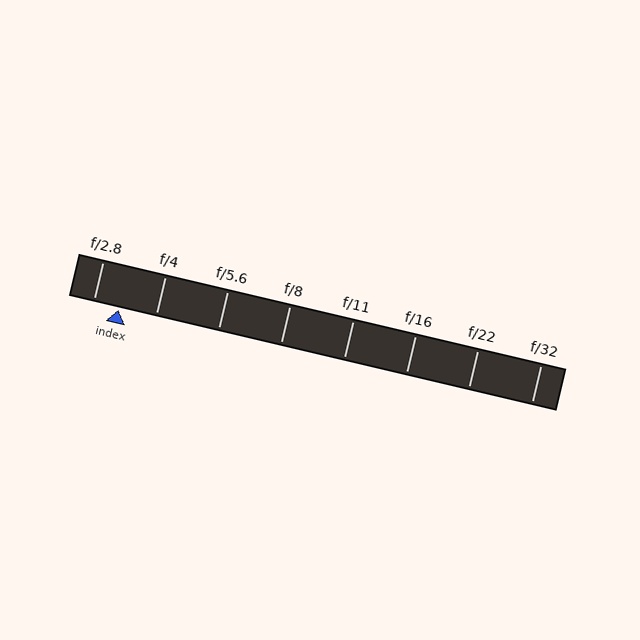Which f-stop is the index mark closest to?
The index mark is closest to f/2.8.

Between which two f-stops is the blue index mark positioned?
The index mark is between f/2.8 and f/4.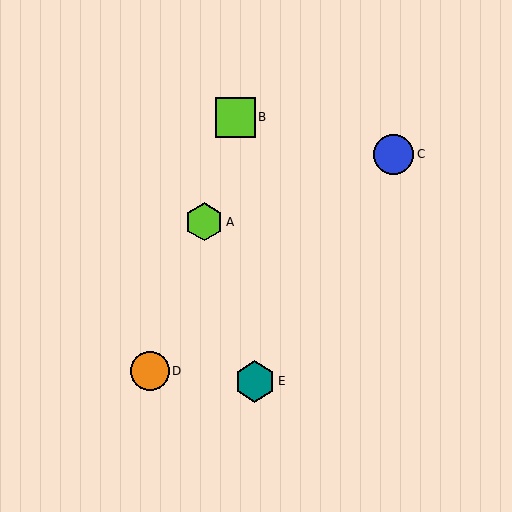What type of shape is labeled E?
Shape E is a teal hexagon.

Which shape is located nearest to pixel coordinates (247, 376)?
The teal hexagon (labeled E) at (255, 381) is nearest to that location.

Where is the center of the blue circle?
The center of the blue circle is at (394, 154).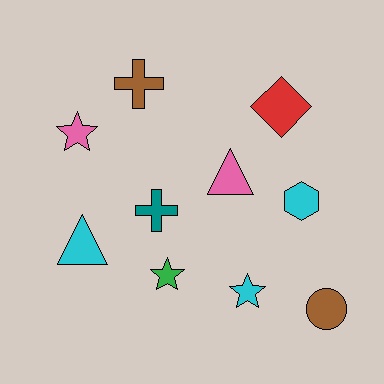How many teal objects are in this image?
There is 1 teal object.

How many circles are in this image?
There is 1 circle.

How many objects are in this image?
There are 10 objects.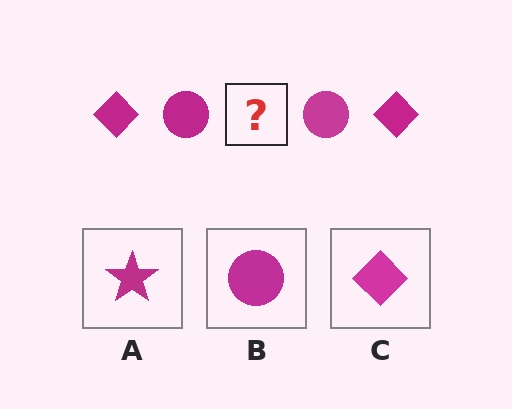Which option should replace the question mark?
Option C.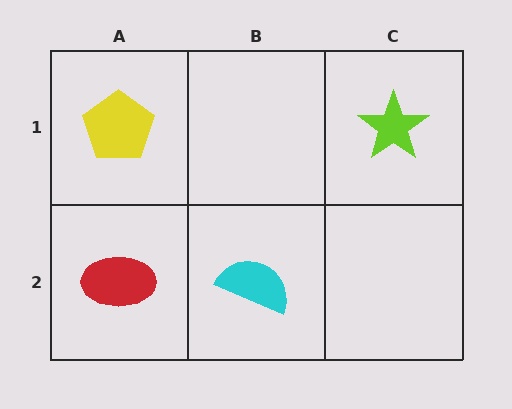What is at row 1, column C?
A lime star.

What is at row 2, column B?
A cyan semicircle.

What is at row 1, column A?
A yellow pentagon.